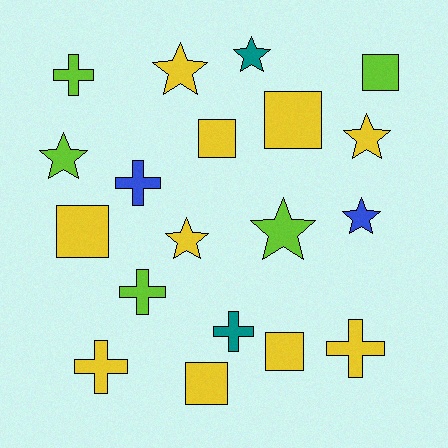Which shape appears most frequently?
Star, with 7 objects.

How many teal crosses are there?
There is 1 teal cross.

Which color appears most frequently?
Yellow, with 10 objects.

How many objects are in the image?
There are 19 objects.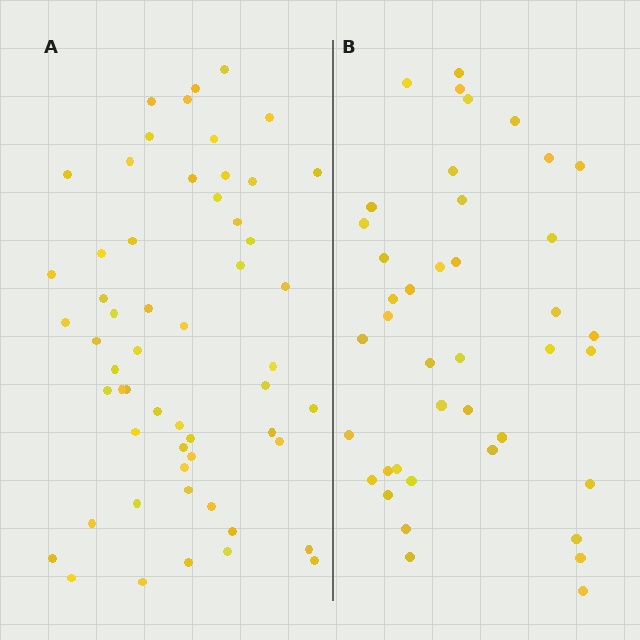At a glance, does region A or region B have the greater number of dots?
Region A (the left region) has more dots.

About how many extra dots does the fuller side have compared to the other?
Region A has approximately 15 more dots than region B.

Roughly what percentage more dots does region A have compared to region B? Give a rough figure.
About 35% more.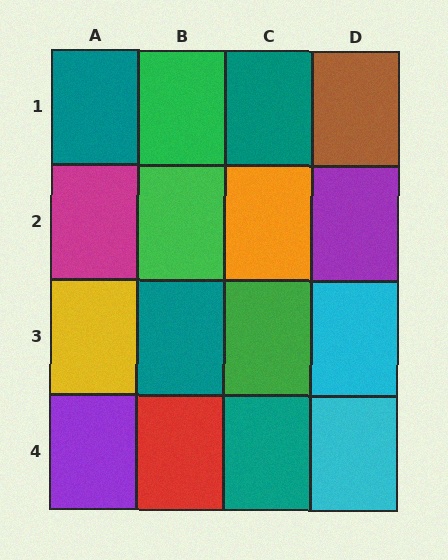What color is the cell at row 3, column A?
Yellow.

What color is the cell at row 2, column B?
Green.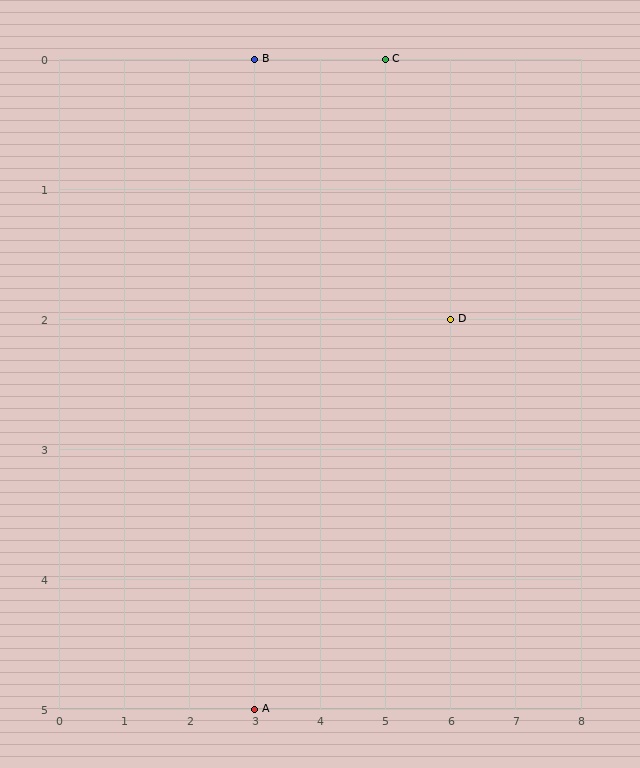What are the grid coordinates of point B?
Point B is at grid coordinates (3, 0).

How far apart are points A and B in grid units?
Points A and B are 5 rows apart.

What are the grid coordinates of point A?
Point A is at grid coordinates (3, 5).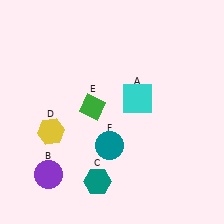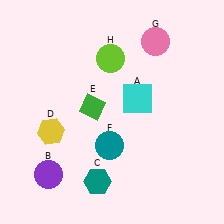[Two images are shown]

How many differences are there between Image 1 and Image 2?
There are 2 differences between the two images.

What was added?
A pink circle (G), a lime circle (H) were added in Image 2.